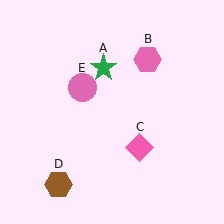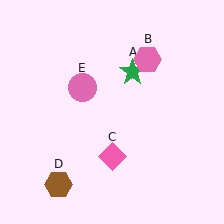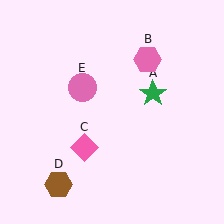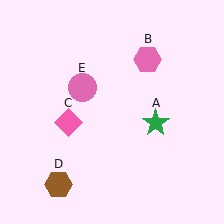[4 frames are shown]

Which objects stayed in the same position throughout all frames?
Pink hexagon (object B) and brown hexagon (object D) and pink circle (object E) remained stationary.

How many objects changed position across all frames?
2 objects changed position: green star (object A), pink diamond (object C).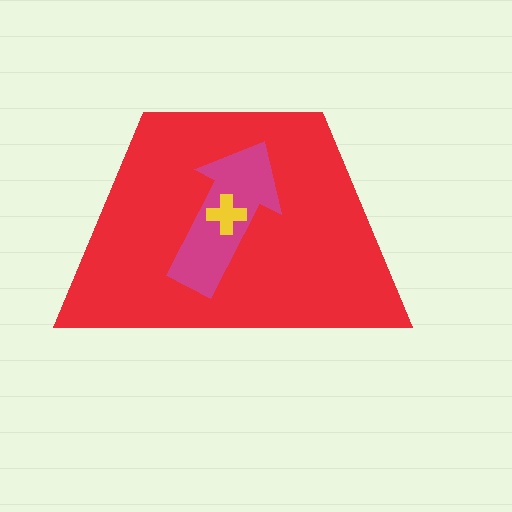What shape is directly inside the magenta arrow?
The yellow cross.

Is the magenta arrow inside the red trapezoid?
Yes.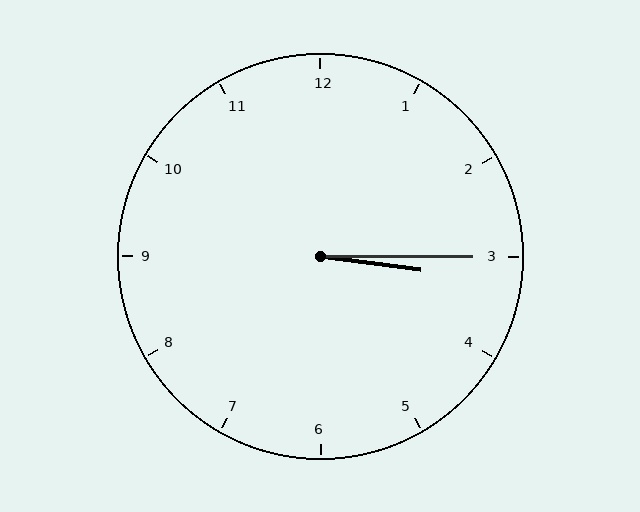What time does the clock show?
3:15.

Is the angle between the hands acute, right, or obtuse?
It is acute.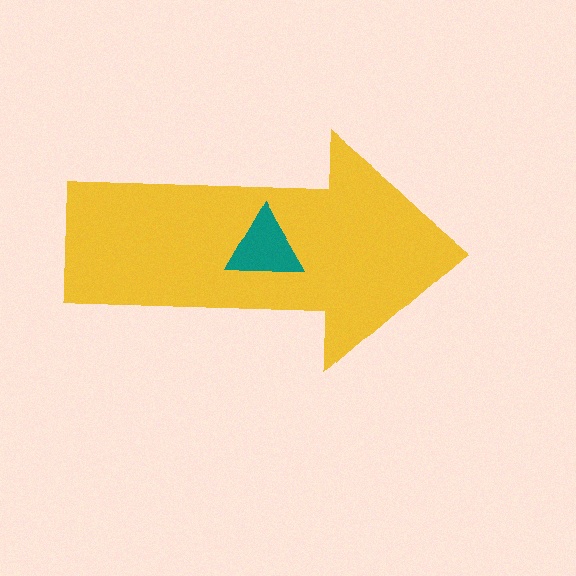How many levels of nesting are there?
2.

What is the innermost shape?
The teal triangle.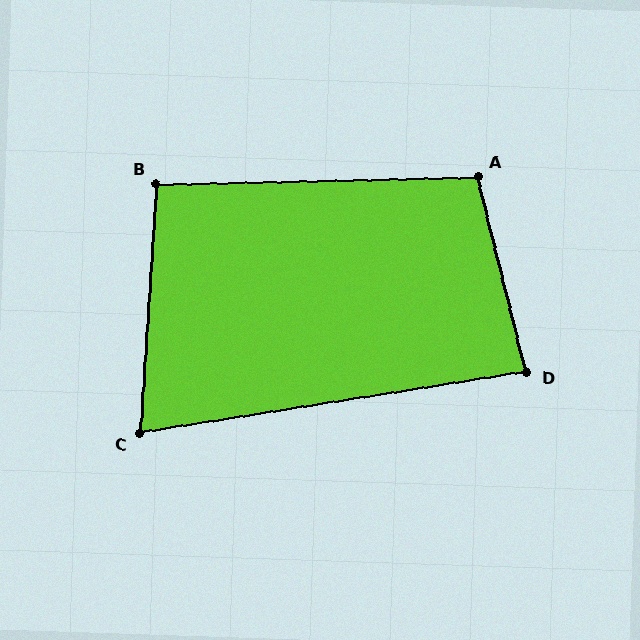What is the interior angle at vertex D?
Approximately 85 degrees (approximately right).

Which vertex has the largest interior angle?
A, at approximately 103 degrees.